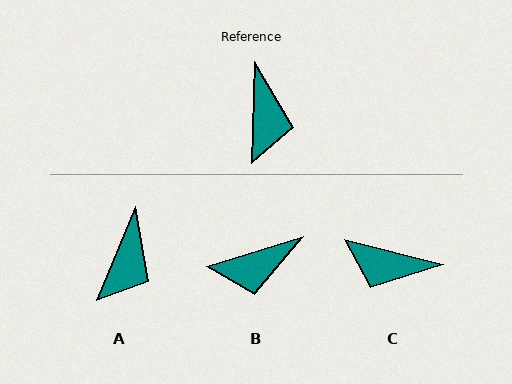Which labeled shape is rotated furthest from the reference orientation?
C, about 102 degrees away.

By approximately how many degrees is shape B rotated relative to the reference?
Approximately 71 degrees clockwise.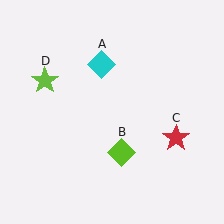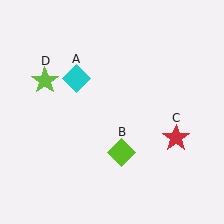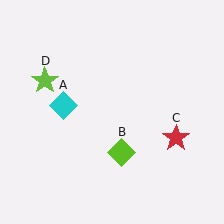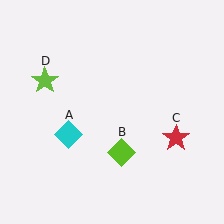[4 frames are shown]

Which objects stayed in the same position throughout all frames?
Lime diamond (object B) and red star (object C) and lime star (object D) remained stationary.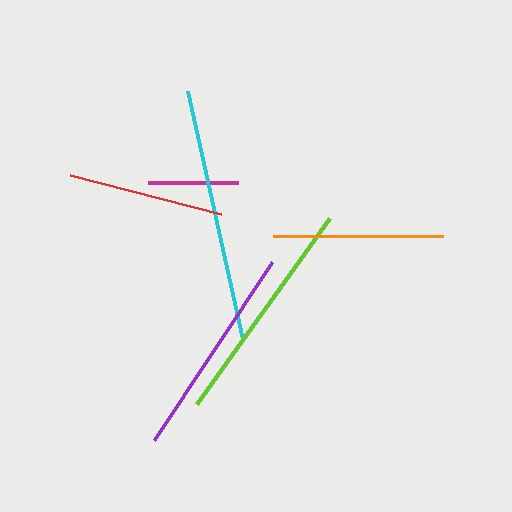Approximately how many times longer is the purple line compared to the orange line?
The purple line is approximately 1.3 times the length of the orange line.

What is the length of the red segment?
The red segment is approximately 156 pixels long.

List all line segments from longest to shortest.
From longest to shortest: cyan, lime, purple, orange, red, magenta.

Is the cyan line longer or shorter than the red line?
The cyan line is longer than the red line.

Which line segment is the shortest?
The magenta line is the shortest at approximately 90 pixels.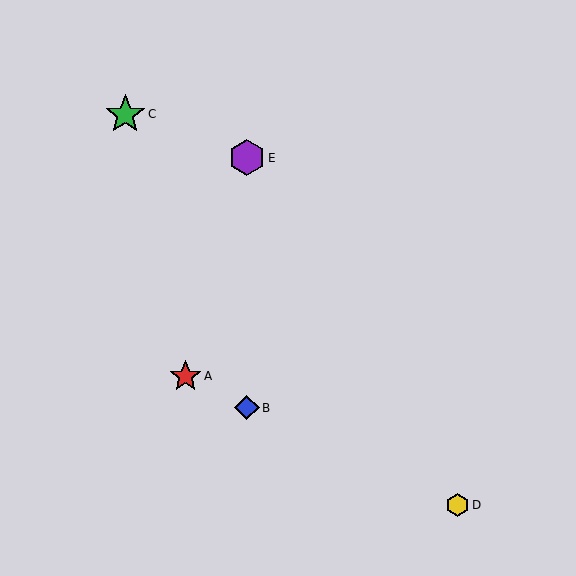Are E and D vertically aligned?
No, E is at x≈247 and D is at x≈457.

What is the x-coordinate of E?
Object E is at x≈247.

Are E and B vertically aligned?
Yes, both are at x≈247.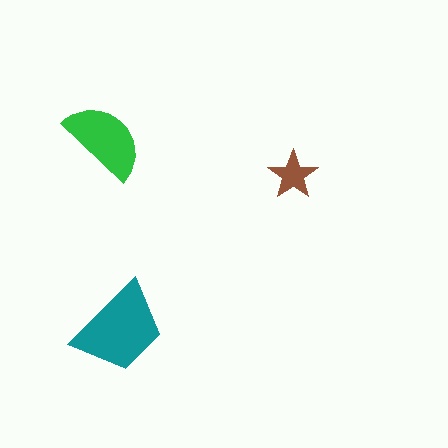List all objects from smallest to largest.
The brown star, the green semicircle, the teal trapezoid.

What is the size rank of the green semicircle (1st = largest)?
2nd.